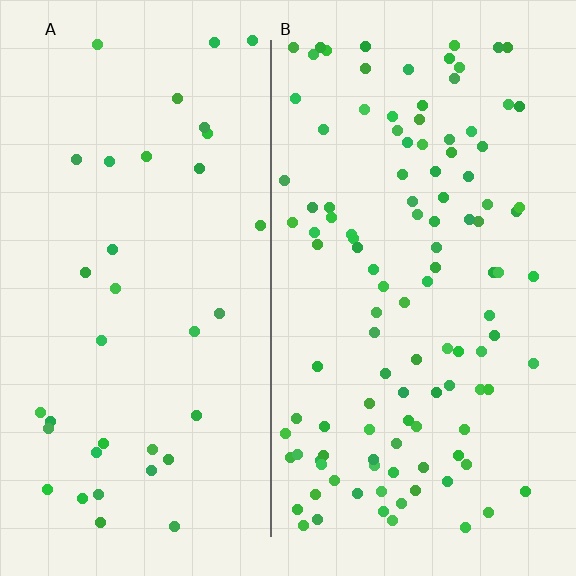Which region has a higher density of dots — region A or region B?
B (the right).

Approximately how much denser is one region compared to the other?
Approximately 3.1× — region B over region A.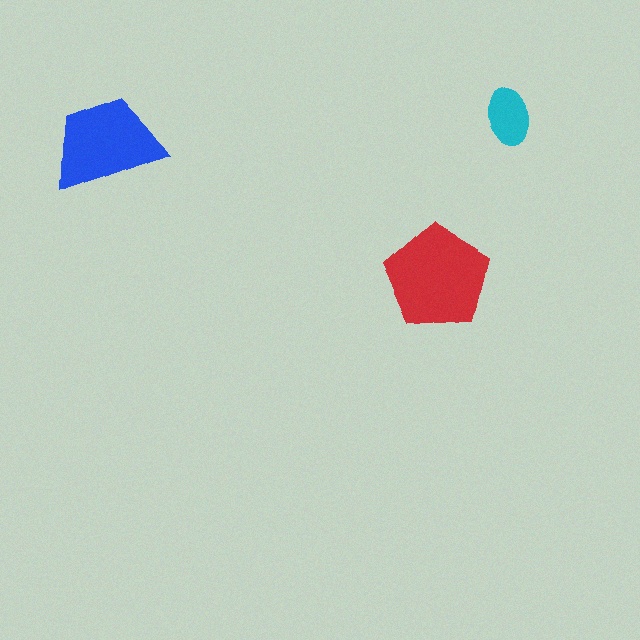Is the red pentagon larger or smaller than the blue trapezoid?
Larger.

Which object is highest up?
The cyan ellipse is topmost.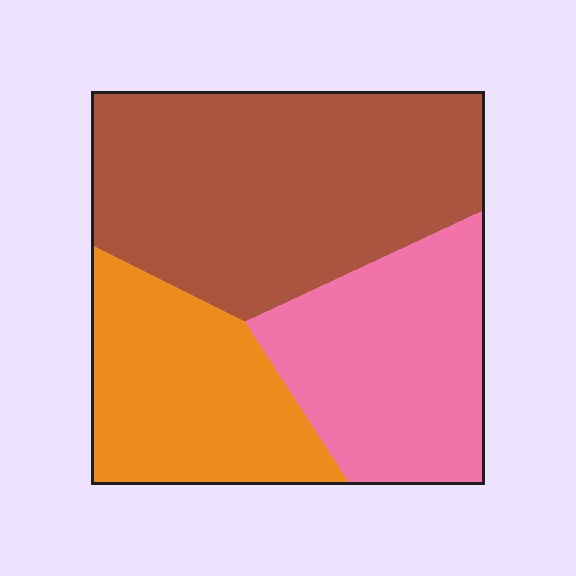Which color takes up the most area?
Brown, at roughly 45%.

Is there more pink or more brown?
Brown.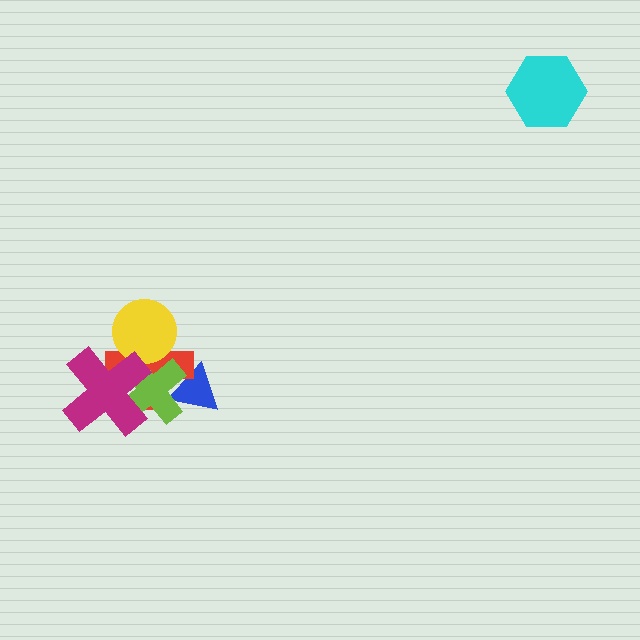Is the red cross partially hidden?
Yes, it is partially covered by another shape.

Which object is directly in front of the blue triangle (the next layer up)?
The red cross is directly in front of the blue triangle.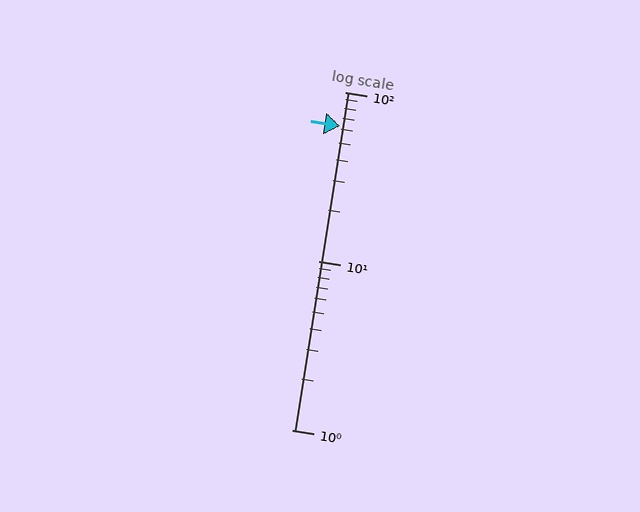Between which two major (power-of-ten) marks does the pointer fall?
The pointer is between 10 and 100.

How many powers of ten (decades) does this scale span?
The scale spans 2 decades, from 1 to 100.